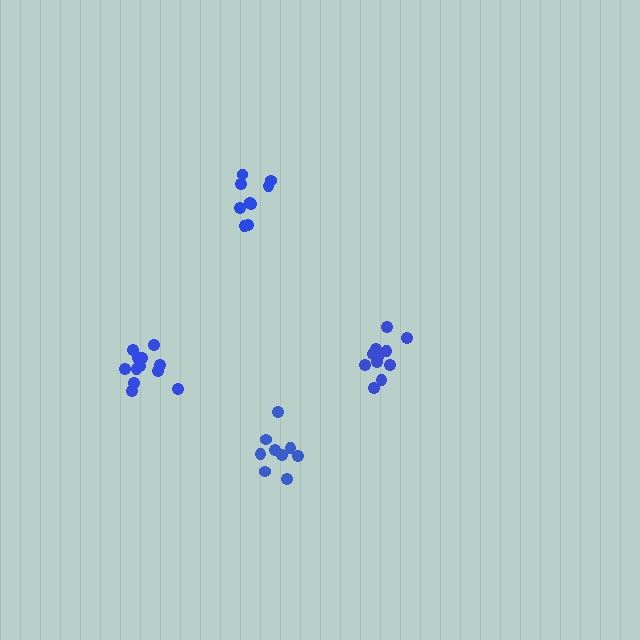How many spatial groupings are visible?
There are 4 spatial groupings.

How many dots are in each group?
Group 1: 9 dots, Group 2: 11 dots, Group 3: 9 dots, Group 4: 12 dots (41 total).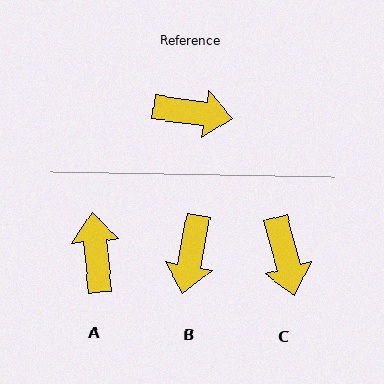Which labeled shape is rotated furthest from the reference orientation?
A, about 104 degrees away.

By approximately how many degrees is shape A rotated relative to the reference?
Approximately 104 degrees counter-clockwise.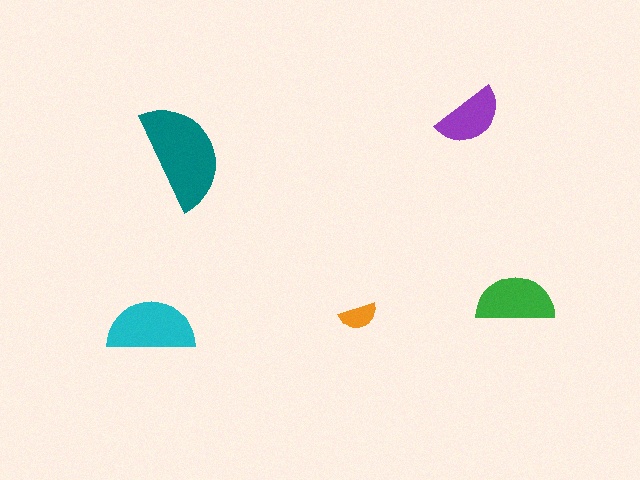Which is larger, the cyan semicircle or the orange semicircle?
The cyan one.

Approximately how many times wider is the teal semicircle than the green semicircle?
About 1.5 times wider.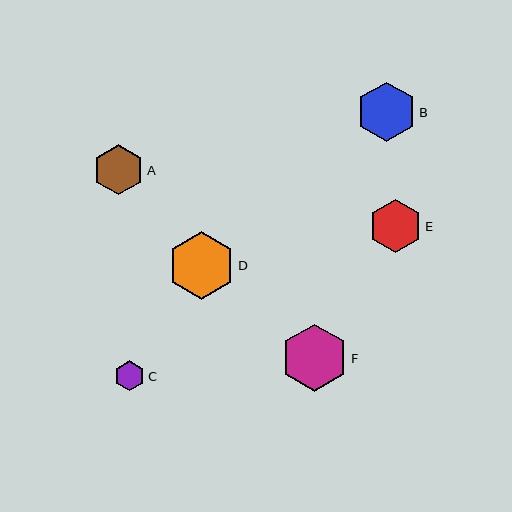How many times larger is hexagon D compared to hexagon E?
Hexagon D is approximately 1.3 times the size of hexagon E.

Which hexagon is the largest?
Hexagon D is the largest with a size of approximately 68 pixels.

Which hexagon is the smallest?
Hexagon C is the smallest with a size of approximately 30 pixels.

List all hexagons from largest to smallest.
From largest to smallest: D, F, B, E, A, C.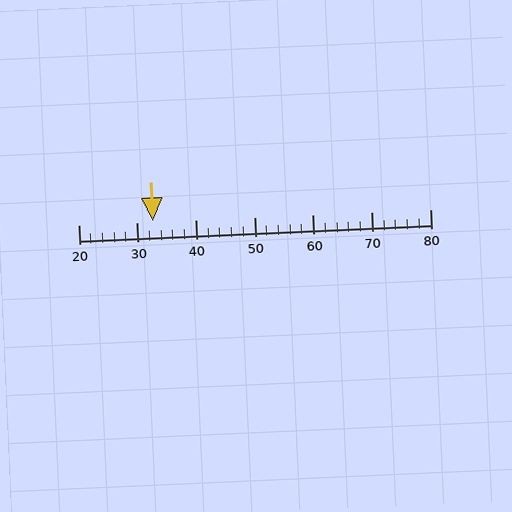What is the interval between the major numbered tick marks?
The major tick marks are spaced 10 units apart.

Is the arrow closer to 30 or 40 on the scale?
The arrow is closer to 30.